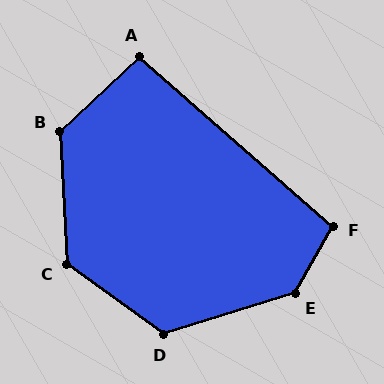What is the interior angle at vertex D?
Approximately 127 degrees (obtuse).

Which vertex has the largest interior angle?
E, at approximately 136 degrees.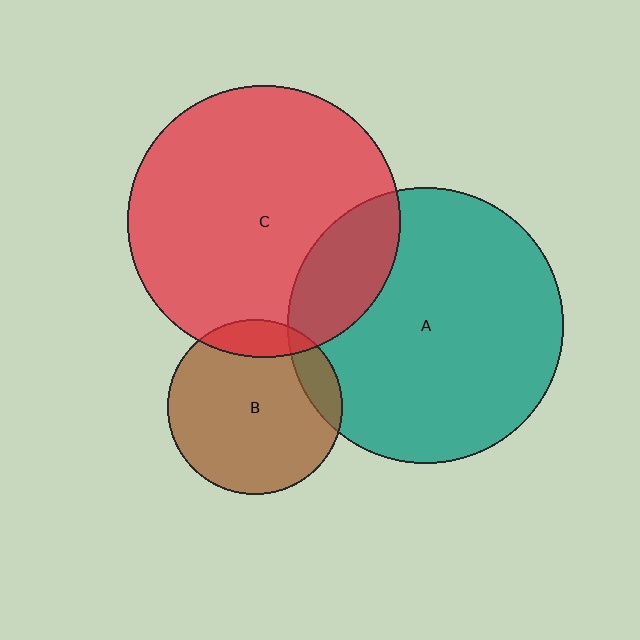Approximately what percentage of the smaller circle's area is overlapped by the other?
Approximately 20%.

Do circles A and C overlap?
Yes.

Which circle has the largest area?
Circle A (teal).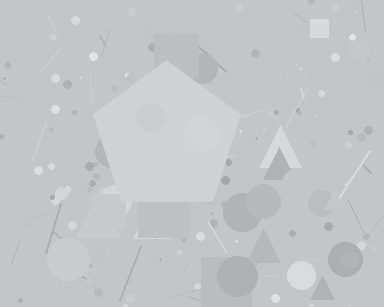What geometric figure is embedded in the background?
A pentagon is embedded in the background.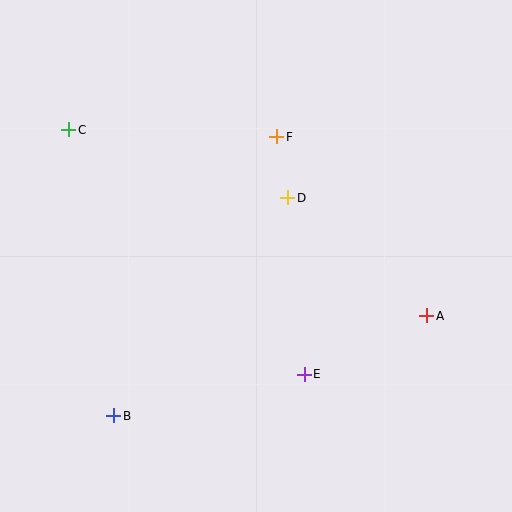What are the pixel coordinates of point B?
Point B is at (114, 416).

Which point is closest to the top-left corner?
Point C is closest to the top-left corner.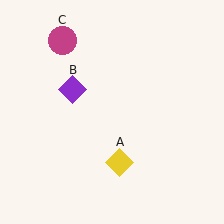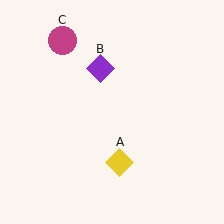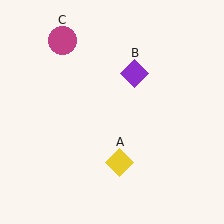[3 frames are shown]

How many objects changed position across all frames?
1 object changed position: purple diamond (object B).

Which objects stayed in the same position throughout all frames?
Yellow diamond (object A) and magenta circle (object C) remained stationary.